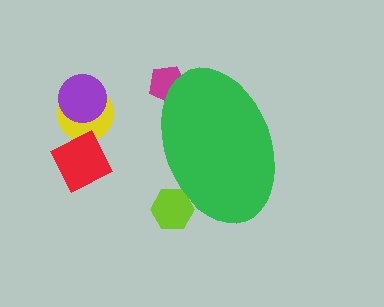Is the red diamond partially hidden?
No, the red diamond is fully visible.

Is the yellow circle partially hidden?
No, the yellow circle is fully visible.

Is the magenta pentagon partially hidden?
Yes, the magenta pentagon is partially hidden behind the green ellipse.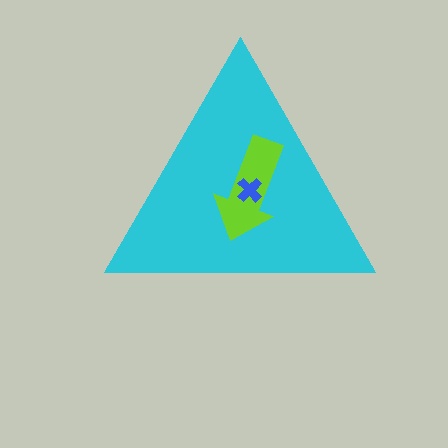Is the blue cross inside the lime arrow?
Yes.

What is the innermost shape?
The blue cross.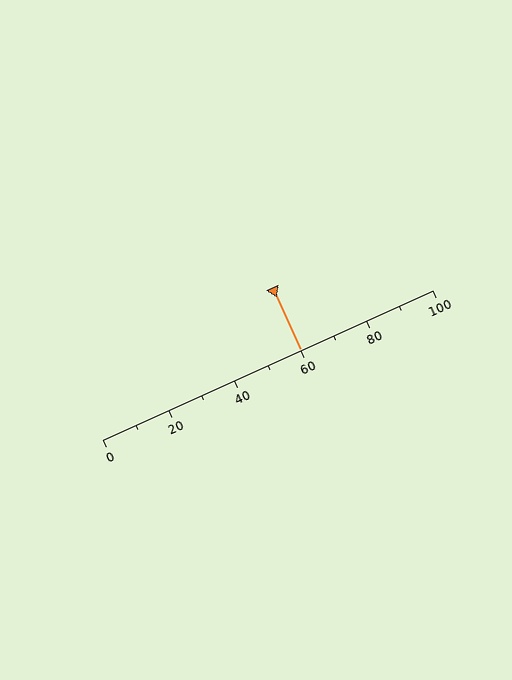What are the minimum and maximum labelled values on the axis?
The axis runs from 0 to 100.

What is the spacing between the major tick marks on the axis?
The major ticks are spaced 20 apart.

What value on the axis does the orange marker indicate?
The marker indicates approximately 60.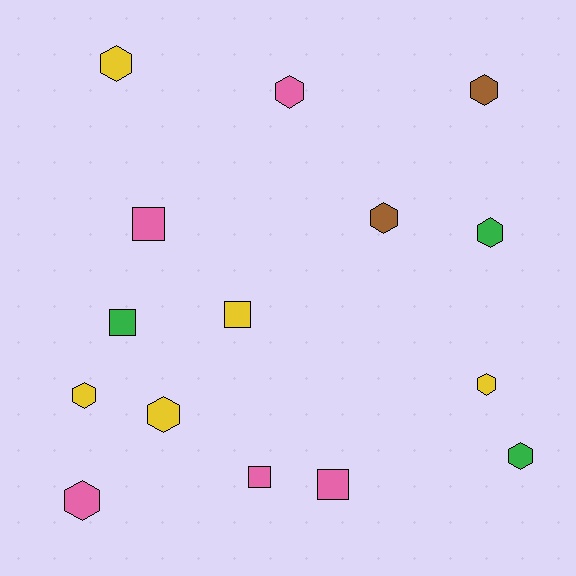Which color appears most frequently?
Yellow, with 5 objects.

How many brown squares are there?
There are no brown squares.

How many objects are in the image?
There are 15 objects.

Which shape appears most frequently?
Hexagon, with 10 objects.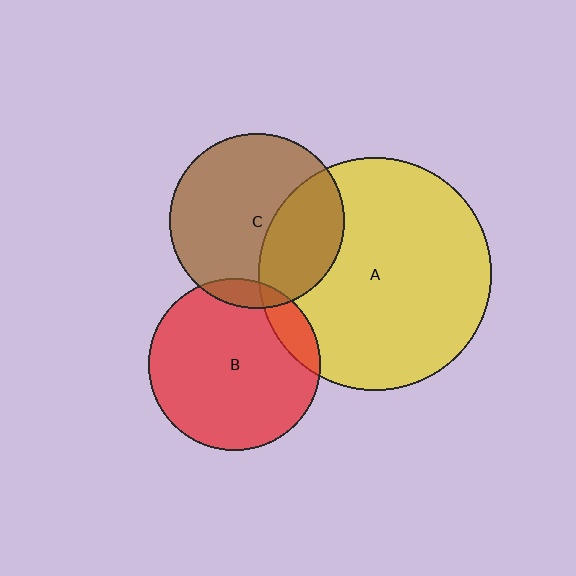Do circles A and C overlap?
Yes.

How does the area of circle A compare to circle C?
Approximately 1.8 times.